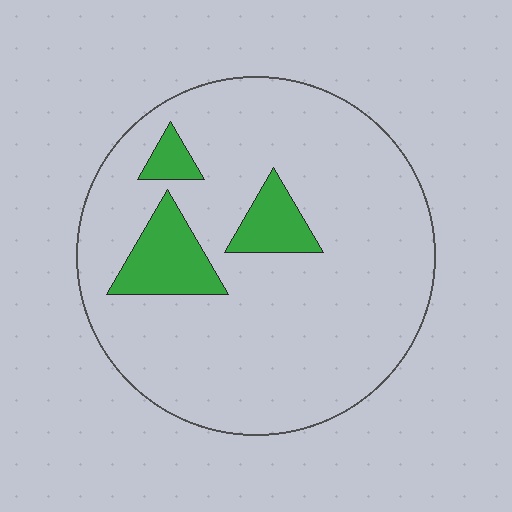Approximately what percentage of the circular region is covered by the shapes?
Approximately 15%.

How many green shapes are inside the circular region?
3.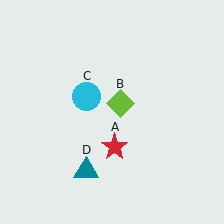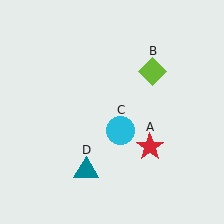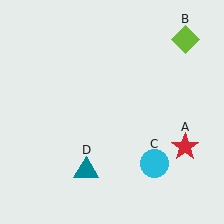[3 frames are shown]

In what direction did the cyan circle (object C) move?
The cyan circle (object C) moved down and to the right.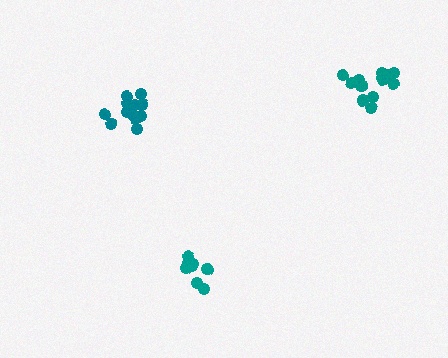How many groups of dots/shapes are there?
There are 3 groups.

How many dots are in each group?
Group 1: 13 dots, Group 2: 8 dots, Group 3: 13 dots (34 total).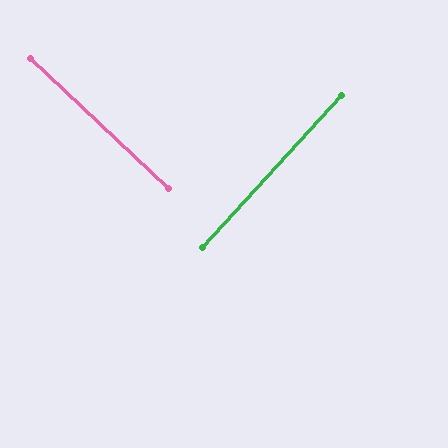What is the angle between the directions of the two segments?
Approximately 89 degrees.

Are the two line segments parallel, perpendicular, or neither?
Perpendicular — they meet at approximately 89°.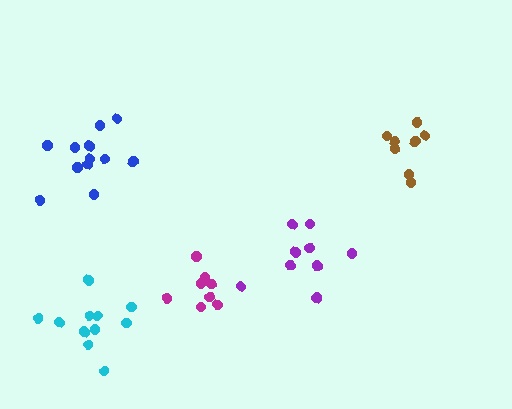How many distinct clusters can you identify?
There are 5 distinct clusters.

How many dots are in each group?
Group 1: 9 dots, Group 2: 11 dots, Group 3: 12 dots, Group 4: 8 dots, Group 5: 8 dots (48 total).